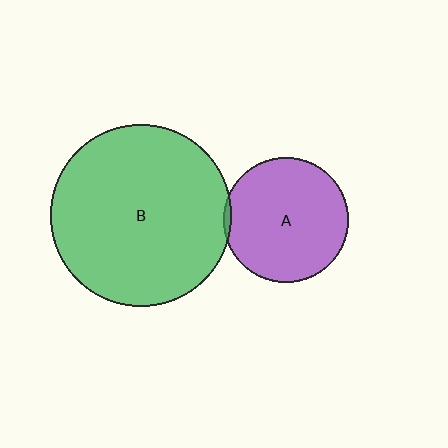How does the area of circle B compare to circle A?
Approximately 2.1 times.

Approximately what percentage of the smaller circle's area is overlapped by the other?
Approximately 5%.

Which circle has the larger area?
Circle B (green).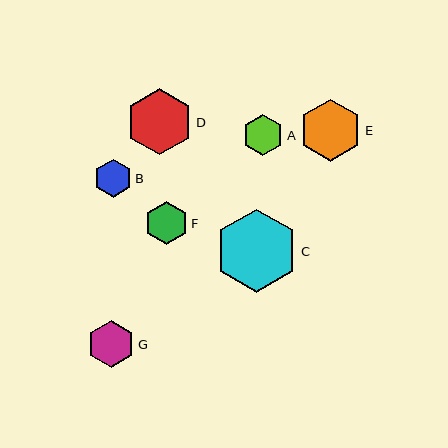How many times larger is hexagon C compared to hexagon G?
Hexagon C is approximately 1.8 times the size of hexagon G.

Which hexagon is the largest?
Hexagon C is the largest with a size of approximately 83 pixels.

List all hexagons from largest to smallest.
From largest to smallest: C, D, E, G, F, A, B.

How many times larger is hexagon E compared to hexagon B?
Hexagon E is approximately 1.6 times the size of hexagon B.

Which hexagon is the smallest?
Hexagon B is the smallest with a size of approximately 38 pixels.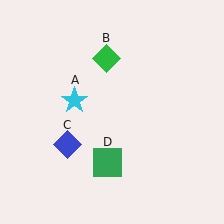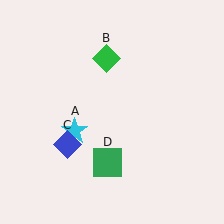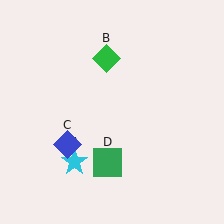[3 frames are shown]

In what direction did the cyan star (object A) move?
The cyan star (object A) moved down.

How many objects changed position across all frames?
1 object changed position: cyan star (object A).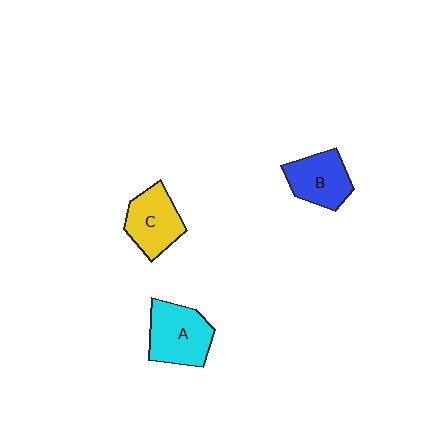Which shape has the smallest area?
Shape B (blue).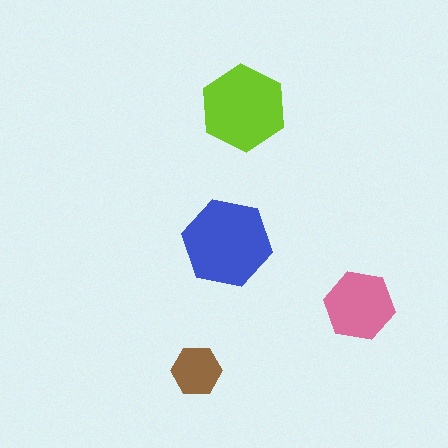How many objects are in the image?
There are 4 objects in the image.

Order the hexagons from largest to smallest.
the blue one, the lime one, the pink one, the brown one.